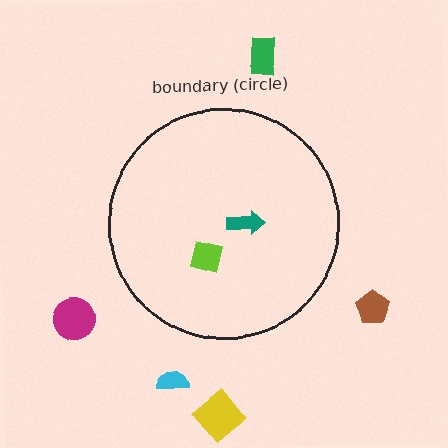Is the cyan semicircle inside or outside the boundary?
Outside.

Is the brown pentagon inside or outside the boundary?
Outside.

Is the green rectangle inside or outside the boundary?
Outside.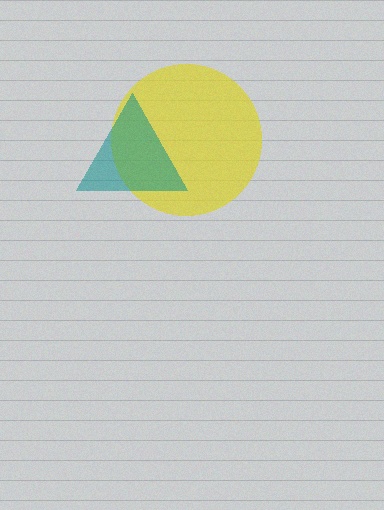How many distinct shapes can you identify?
There are 2 distinct shapes: a yellow circle, a teal triangle.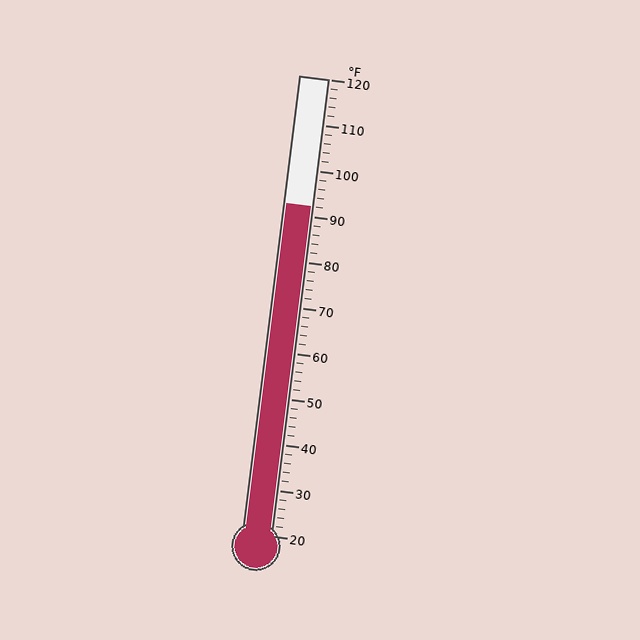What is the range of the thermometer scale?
The thermometer scale ranges from 20°F to 120°F.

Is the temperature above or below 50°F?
The temperature is above 50°F.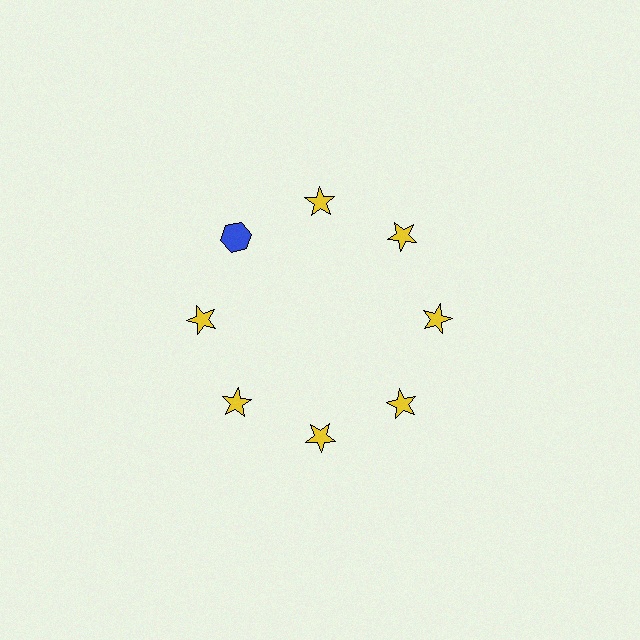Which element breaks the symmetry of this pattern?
The blue hexagon at roughly the 10 o'clock position breaks the symmetry. All other shapes are yellow stars.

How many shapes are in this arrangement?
There are 8 shapes arranged in a ring pattern.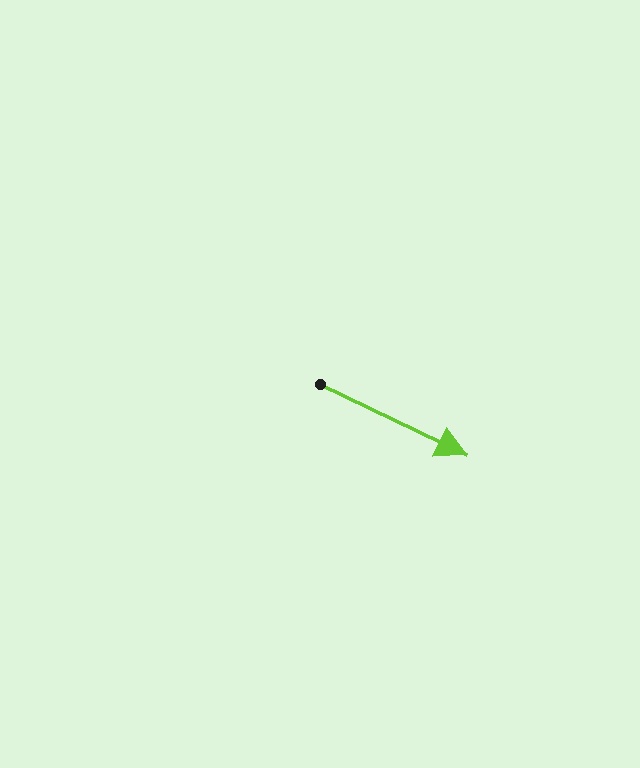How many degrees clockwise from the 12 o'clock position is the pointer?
Approximately 116 degrees.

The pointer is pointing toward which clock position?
Roughly 4 o'clock.